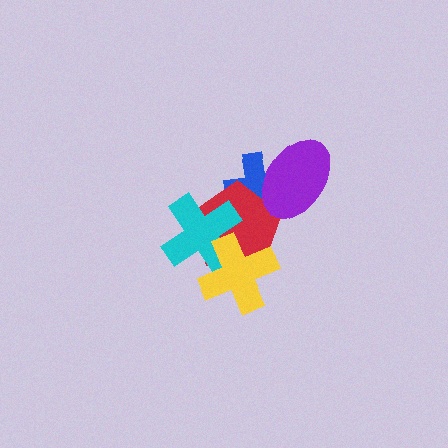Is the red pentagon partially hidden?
Yes, it is partially covered by another shape.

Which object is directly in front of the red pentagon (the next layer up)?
The purple ellipse is directly in front of the red pentagon.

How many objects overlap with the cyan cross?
2 objects overlap with the cyan cross.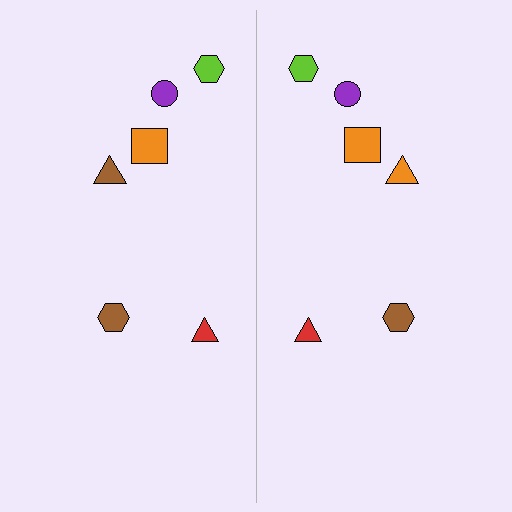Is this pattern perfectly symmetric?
No, the pattern is not perfectly symmetric. The orange triangle on the right side breaks the symmetry — its mirror counterpart is brown.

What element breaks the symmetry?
The orange triangle on the right side breaks the symmetry — its mirror counterpart is brown.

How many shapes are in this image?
There are 12 shapes in this image.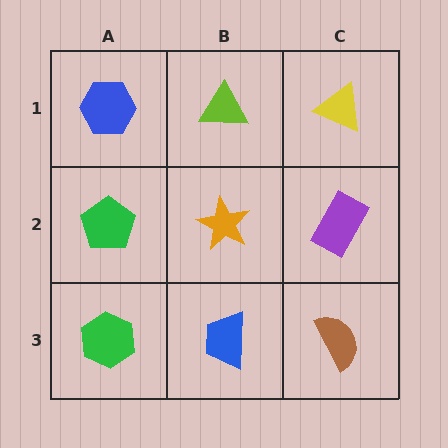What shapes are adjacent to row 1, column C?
A purple rectangle (row 2, column C), a lime triangle (row 1, column B).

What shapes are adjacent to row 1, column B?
An orange star (row 2, column B), a blue hexagon (row 1, column A), a yellow triangle (row 1, column C).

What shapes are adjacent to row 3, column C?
A purple rectangle (row 2, column C), a blue trapezoid (row 3, column B).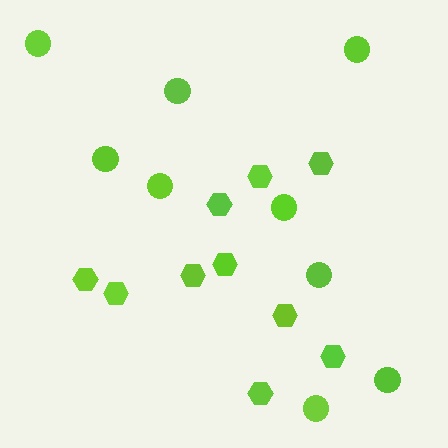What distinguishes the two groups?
There are 2 groups: one group of circles (9) and one group of hexagons (10).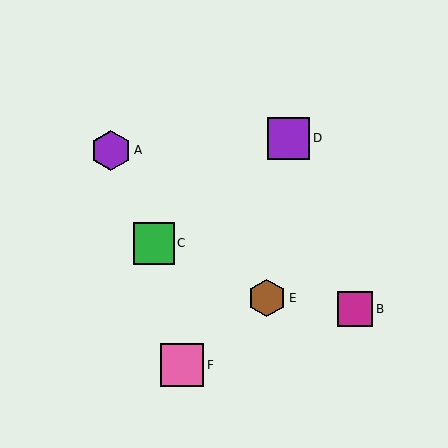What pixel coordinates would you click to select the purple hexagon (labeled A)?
Click at (111, 150) to select the purple hexagon A.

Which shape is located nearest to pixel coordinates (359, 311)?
The magenta square (labeled B) at (355, 309) is nearest to that location.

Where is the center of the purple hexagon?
The center of the purple hexagon is at (111, 150).